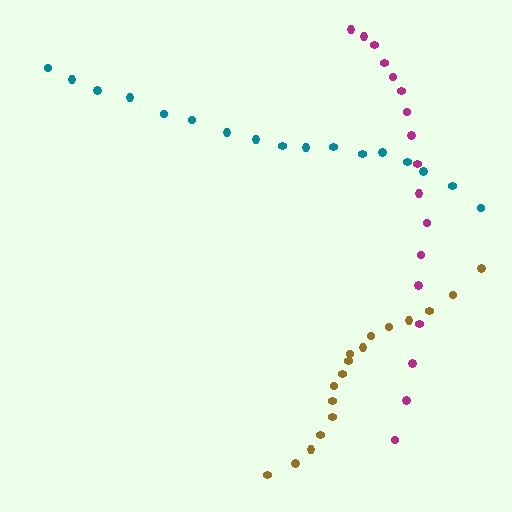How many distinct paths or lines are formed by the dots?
There are 3 distinct paths.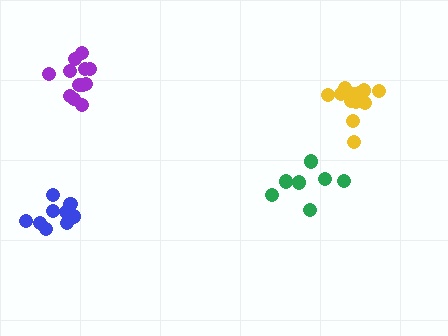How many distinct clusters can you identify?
There are 4 distinct clusters.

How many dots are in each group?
Group 1: 12 dots, Group 2: 7 dots, Group 3: 9 dots, Group 4: 12 dots (40 total).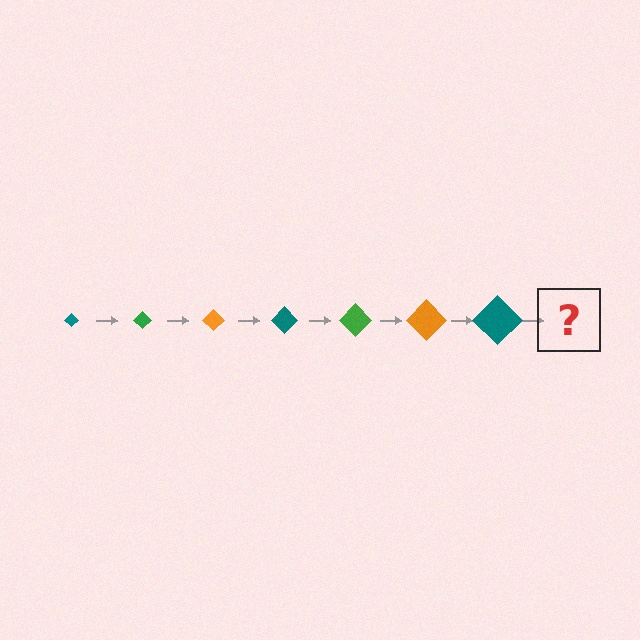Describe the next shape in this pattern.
It should be a green diamond, larger than the previous one.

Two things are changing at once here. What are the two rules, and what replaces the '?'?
The two rules are that the diamond grows larger each step and the color cycles through teal, green, and orange. The '?' should be a green diamond, larger than the previous one.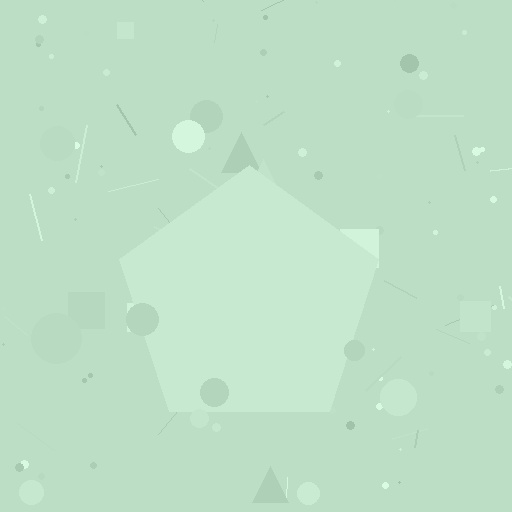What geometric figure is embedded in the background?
A pentagon is embedded in the background.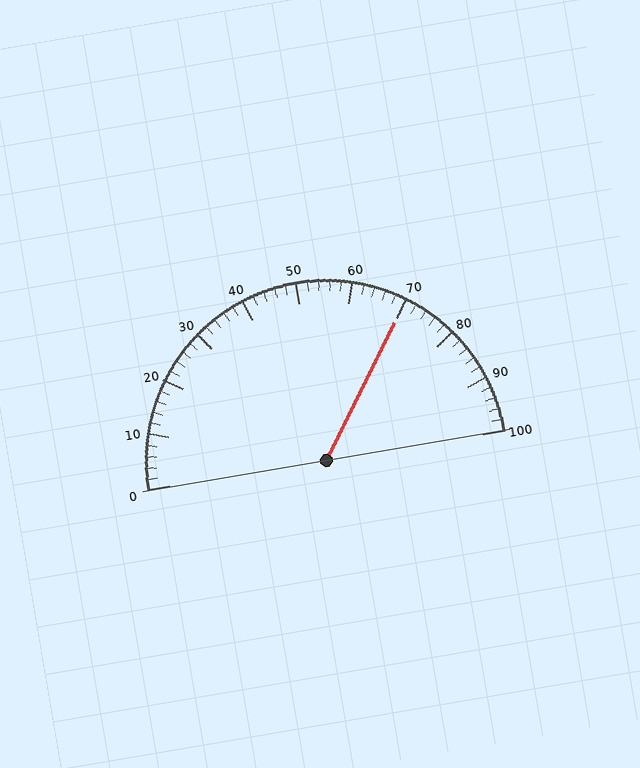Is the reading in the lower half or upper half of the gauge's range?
The reading is in the upper half of the range (0 to 100).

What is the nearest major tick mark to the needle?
The nearest major tick mark is 70.